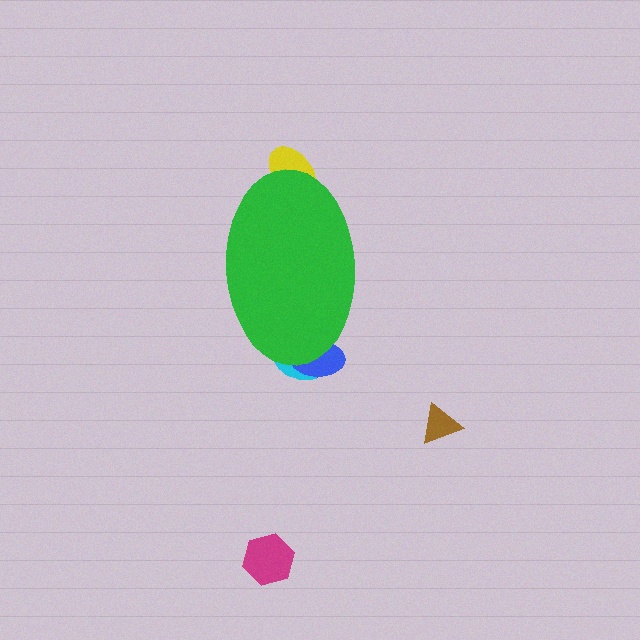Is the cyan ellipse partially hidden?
Yes, the cyan ellipse is partially hidden behind the green ellipse.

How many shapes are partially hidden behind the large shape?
3 shapes are partially hidden.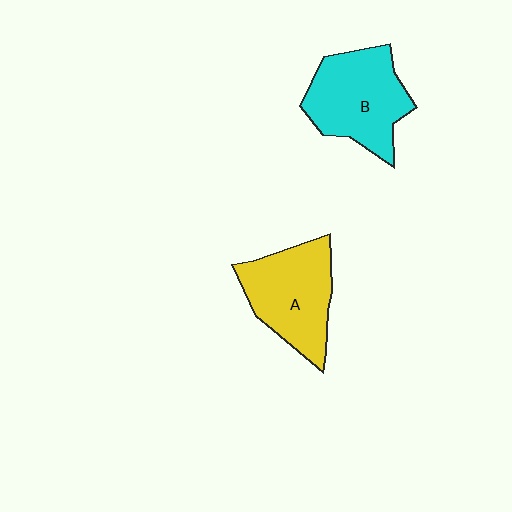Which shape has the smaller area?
Shape A (yellow).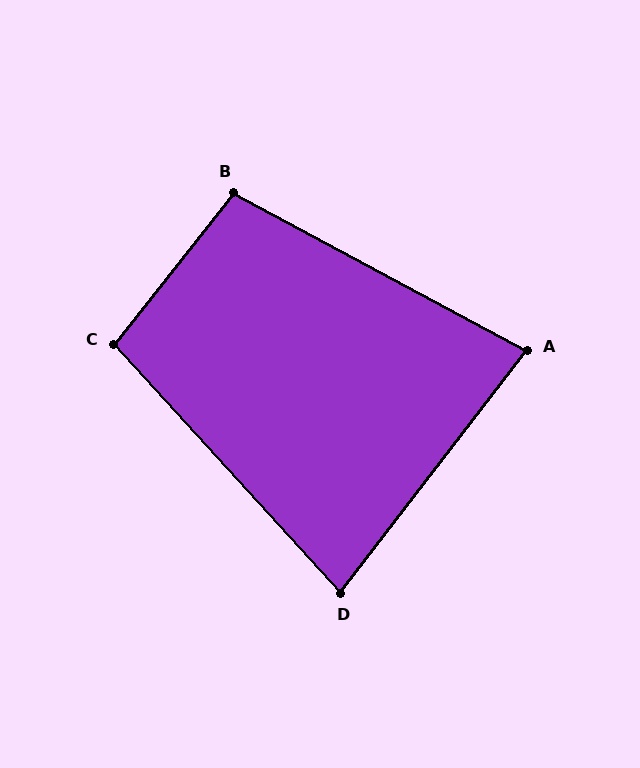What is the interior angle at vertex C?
Approximately 99 degrees (obtuse).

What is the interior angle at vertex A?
Approximately 81 degrees (acute).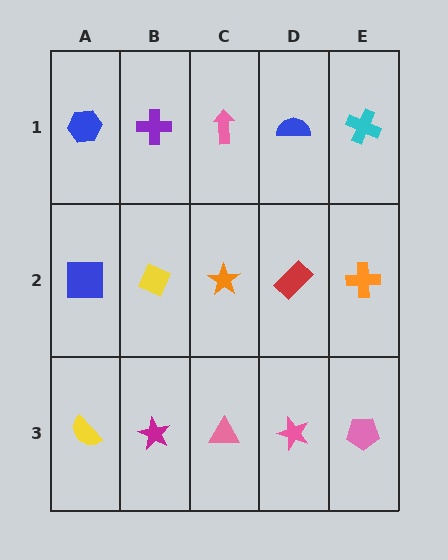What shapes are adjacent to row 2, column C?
A pink arrow (row 1, column C), a pink triangle (row 3, column C), a yellow diamond (row 2, column B), a red rectangle (row 2, column D).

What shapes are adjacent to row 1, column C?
An orange star (row 2, column C), a purple cross (row 1, column B), a blue semicircle (row 1, column D).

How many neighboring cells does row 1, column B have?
3.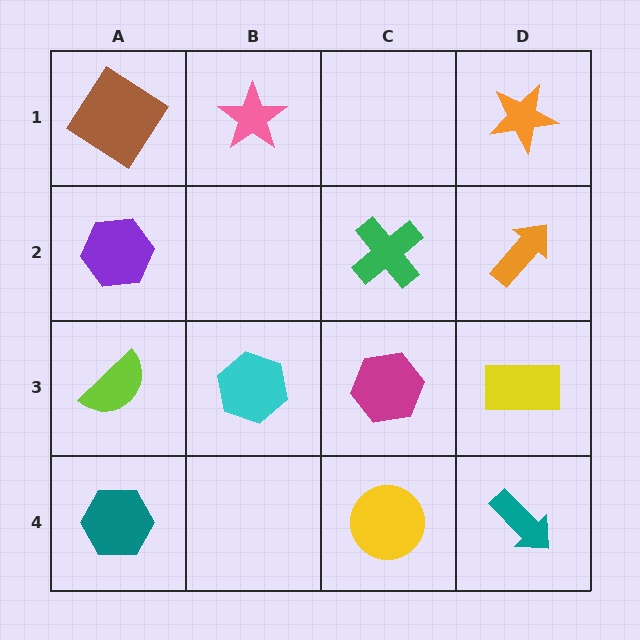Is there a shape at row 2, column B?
No, that cell is empty.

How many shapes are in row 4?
3 shapes.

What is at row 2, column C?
A green cross.